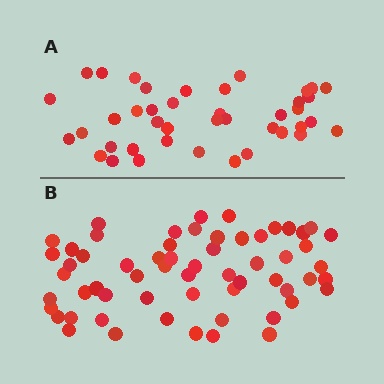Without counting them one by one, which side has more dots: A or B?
Region B (the bottom region) has more dots.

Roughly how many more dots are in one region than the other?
Region B has approximately 20 more dots than region A.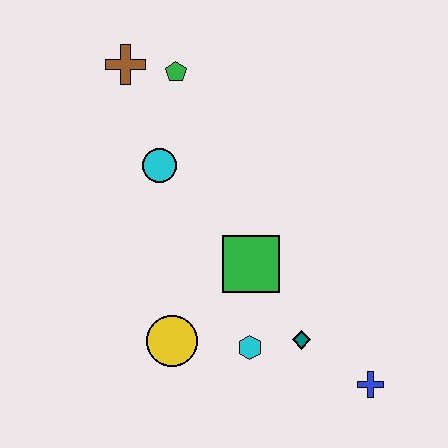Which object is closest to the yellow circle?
The cyan hexagon is closest to the yellow circle.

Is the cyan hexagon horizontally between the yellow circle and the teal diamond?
Yes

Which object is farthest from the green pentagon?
The blue cross is farthest from the green pentagon.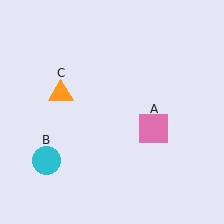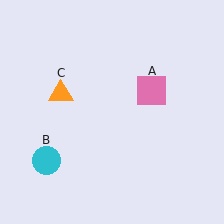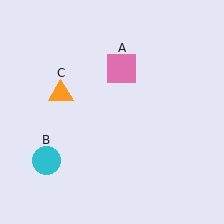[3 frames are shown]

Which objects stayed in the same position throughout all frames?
Cyan circle (object B) and orange triangle (object C) remained stationary.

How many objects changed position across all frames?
1 object changed position: pink square (object A).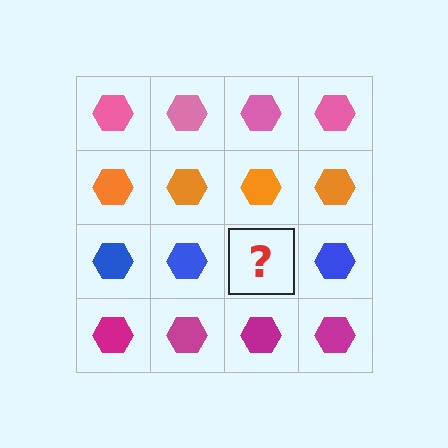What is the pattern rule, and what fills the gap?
The rule is that each row has a consistent color. The gap should be filled with a blue hexagon.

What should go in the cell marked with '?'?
The missing cell should contain a blue hexagon.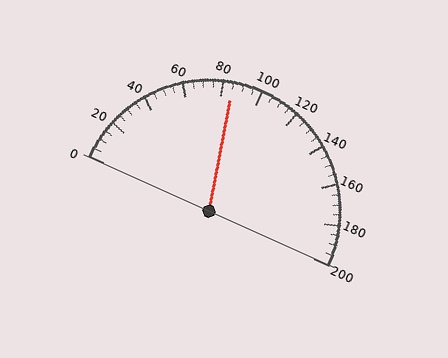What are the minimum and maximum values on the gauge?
The gauge ranges from 0 to 200.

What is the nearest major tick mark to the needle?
The nearest major tick mark is 80.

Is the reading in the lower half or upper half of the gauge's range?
The reading is in the lower half of the range (0 to 200).